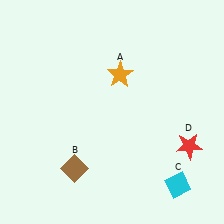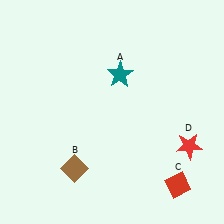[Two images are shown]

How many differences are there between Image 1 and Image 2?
There are 2 differences between the two images.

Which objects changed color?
A changed from orange to teal. C changed from cyan to red.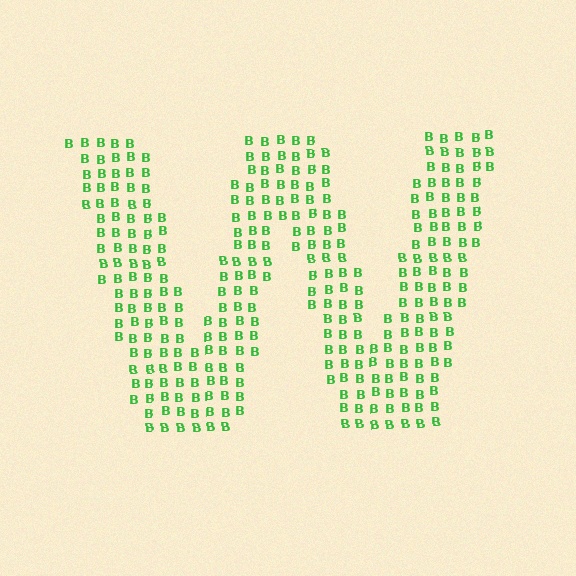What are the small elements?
The small elements are letter B's.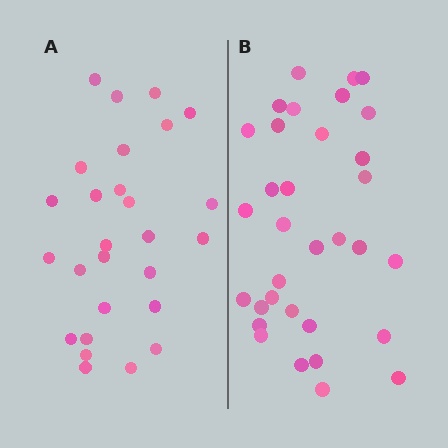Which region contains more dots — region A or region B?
Region B (the right region) has more dots.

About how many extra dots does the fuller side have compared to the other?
Region B has about 6 more dots than region A.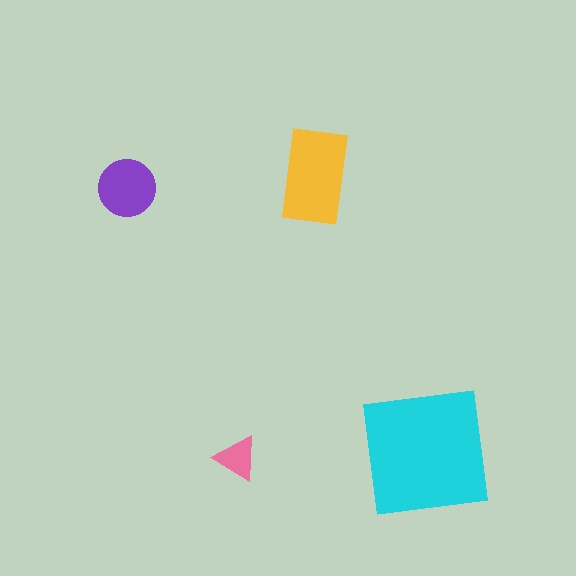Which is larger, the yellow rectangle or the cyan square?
The cyan square.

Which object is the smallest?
The pink triangle.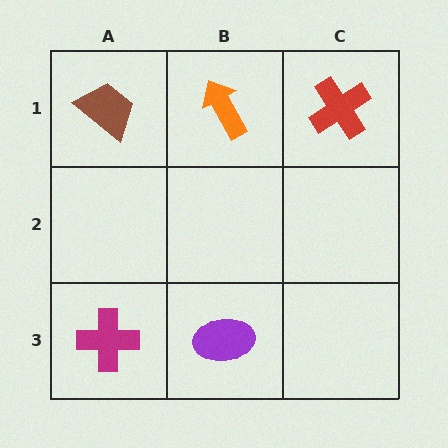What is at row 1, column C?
A red cross.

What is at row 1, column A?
A brown trapezoid.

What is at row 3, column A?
A magenta cross.